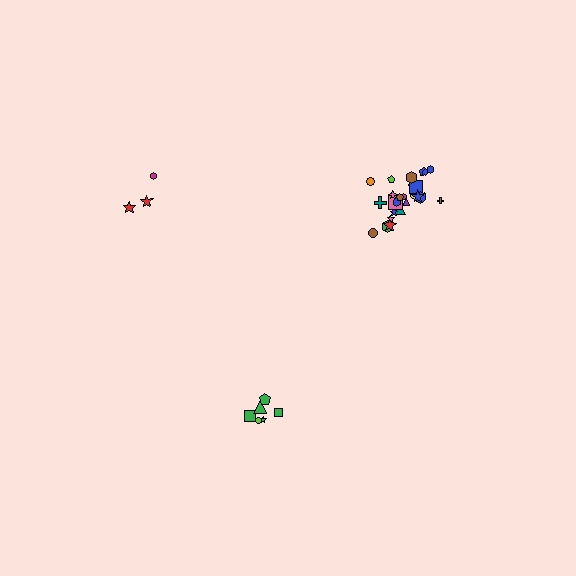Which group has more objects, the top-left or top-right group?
The top-right group.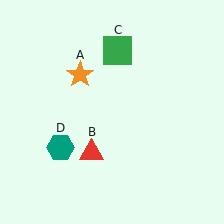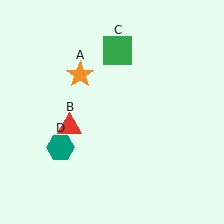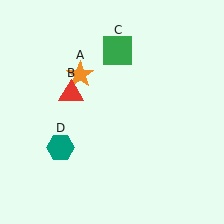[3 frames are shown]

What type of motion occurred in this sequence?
The red triangle (object B) rotated clockwise around the center of the scene.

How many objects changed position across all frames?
1 object changed position: red triangle (object B).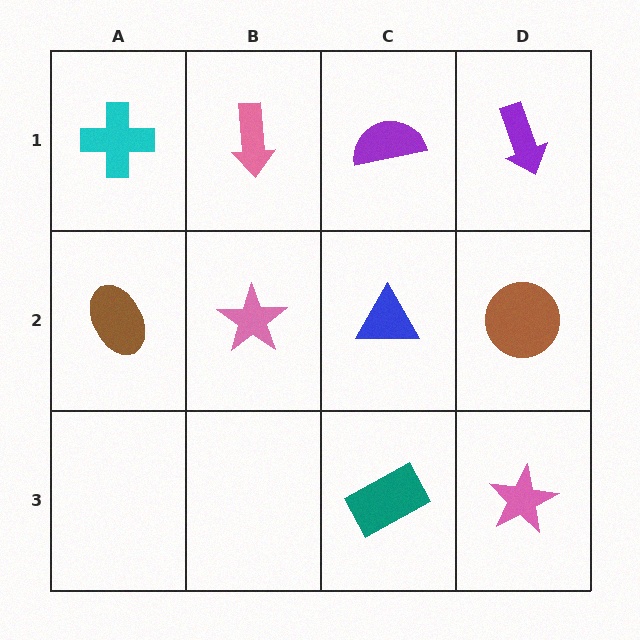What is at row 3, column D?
A pink star.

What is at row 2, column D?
A brown circle.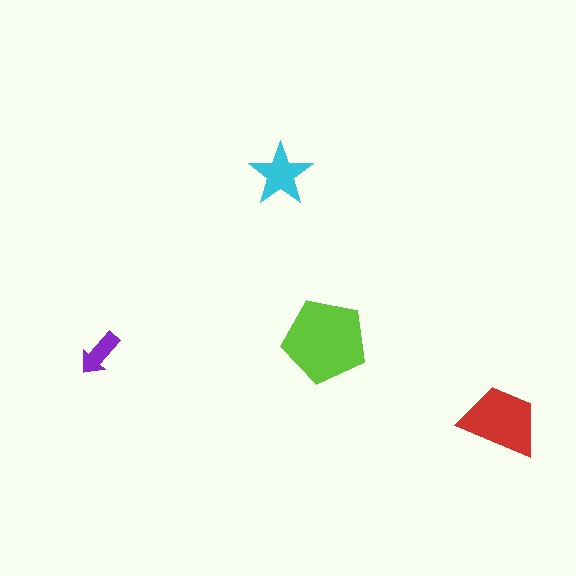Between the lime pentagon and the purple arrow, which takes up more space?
The lime pentagon.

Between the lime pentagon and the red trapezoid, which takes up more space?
The lime pentagon.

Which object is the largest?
The lime pentagon.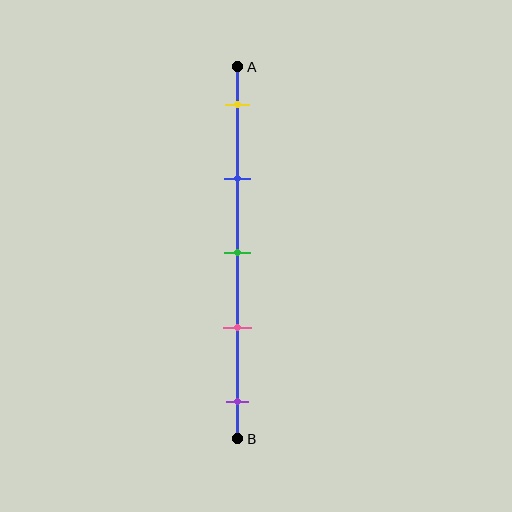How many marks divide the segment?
There are 5 marks dividing the segment.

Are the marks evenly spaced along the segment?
Yes, the marks are approximately evenly spaced.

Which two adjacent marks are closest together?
The green and pink marks are the closest adjacent pair.